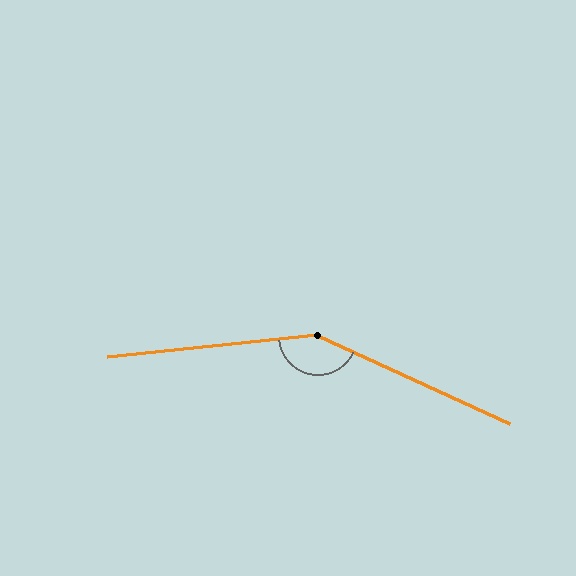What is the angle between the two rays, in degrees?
Approximately 150 degrees.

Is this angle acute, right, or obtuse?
It is obtuse.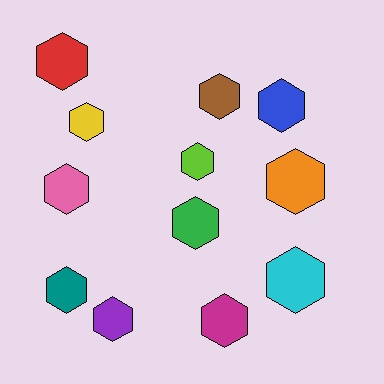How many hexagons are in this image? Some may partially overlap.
There are 12 hexagons.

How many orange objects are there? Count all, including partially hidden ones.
There is 1 orange object.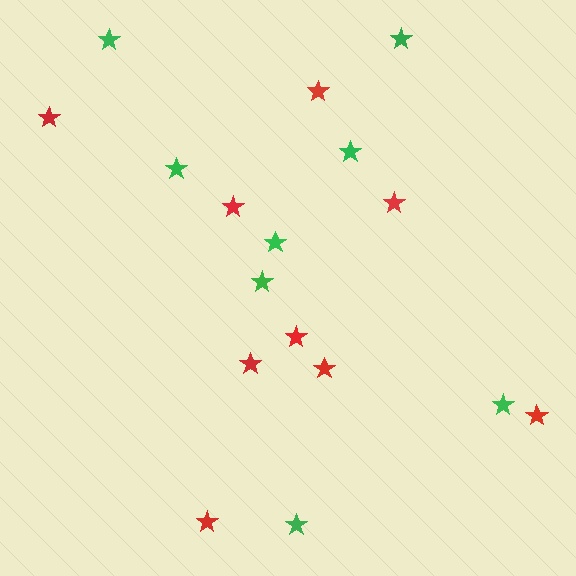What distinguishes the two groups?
There are 2 groups: one group of green stars (8) and one group of red stars (9).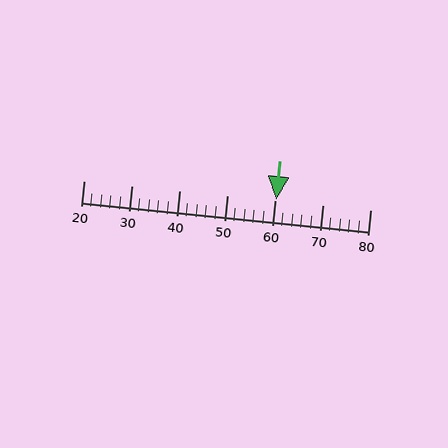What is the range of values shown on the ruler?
The ruler shows values from 20 to 80.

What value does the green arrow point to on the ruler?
The green arrow points to approximately 60.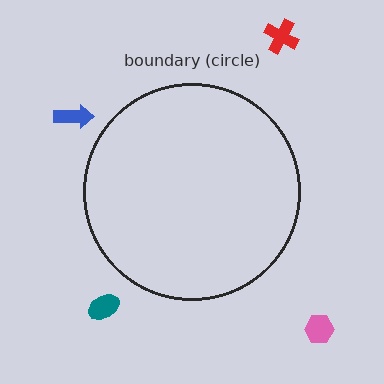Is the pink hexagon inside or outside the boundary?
Outside.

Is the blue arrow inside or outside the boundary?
Outside.